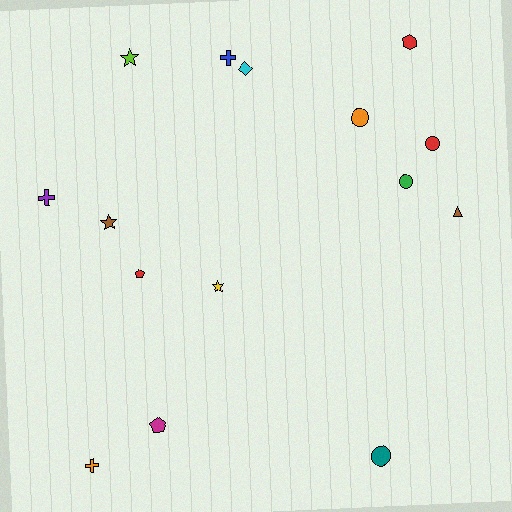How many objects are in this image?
There are 15 objects.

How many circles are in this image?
There are 4 circles.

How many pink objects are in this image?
There are no pink objects.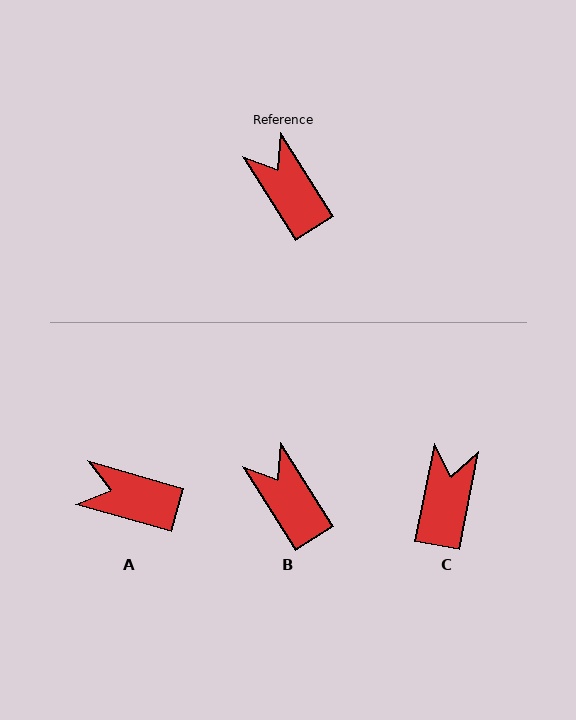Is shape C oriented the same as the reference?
No, it is off by about 43 degrees.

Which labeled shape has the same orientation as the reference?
B.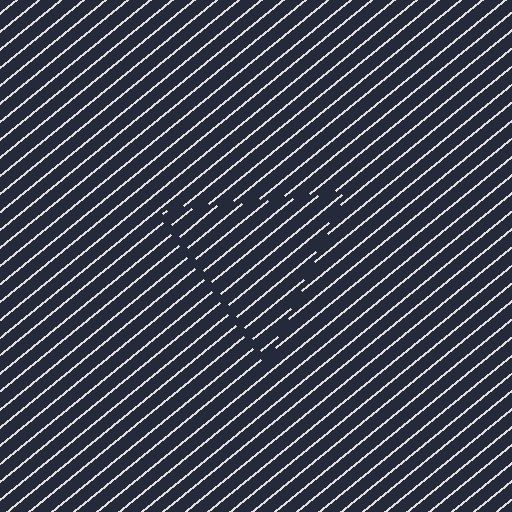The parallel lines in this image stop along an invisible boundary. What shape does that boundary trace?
An illusory triangle. The interior of the shape contains the same grating, shifted by half a period — the contour is defined by the phase discontinuity where line-ends from the inner and outer gratings abut.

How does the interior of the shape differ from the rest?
The interior of the shape contains the same grating, shifted by half a period — the contour is defined by the phase discontinuity where line-ends from the inner and outer gratings abut.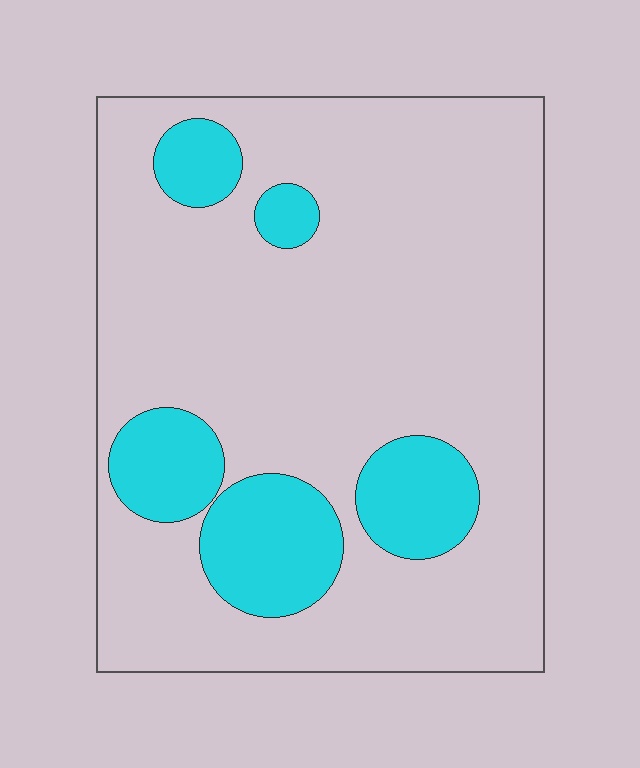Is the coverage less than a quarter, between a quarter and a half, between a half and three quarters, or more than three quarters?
Less than a quarter.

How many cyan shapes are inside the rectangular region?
5.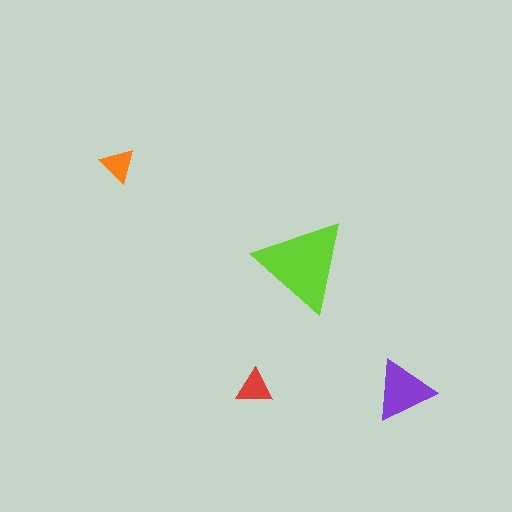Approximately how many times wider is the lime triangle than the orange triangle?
About 2.5 times wider.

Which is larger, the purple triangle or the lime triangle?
The lime one.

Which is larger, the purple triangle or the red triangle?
The purple one.